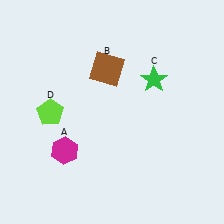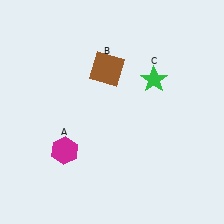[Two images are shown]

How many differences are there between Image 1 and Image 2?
There is 1 difference between the two images.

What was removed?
The lime pentagon (D) was removed in Image 2.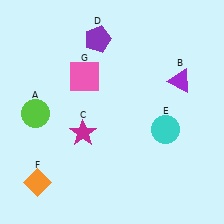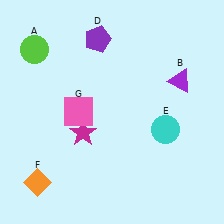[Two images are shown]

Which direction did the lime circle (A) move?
The lime circle (A) moved up.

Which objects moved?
The objects that moved are: the lime circle (A), the pink square (G).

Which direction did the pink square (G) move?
The pink square (G) moved down.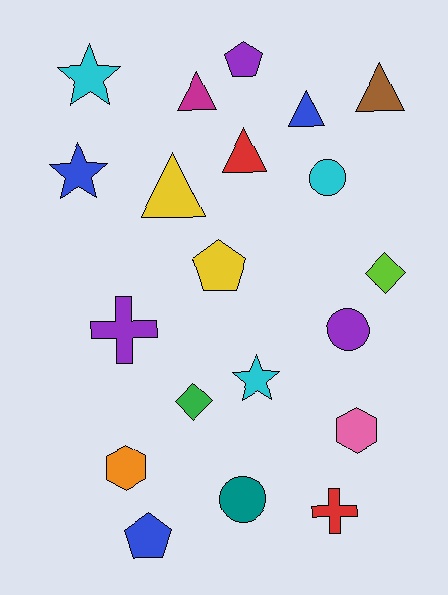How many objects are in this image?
There are 20 objects.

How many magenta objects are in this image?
There is 1 magenta object.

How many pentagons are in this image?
There are 3 pentagons.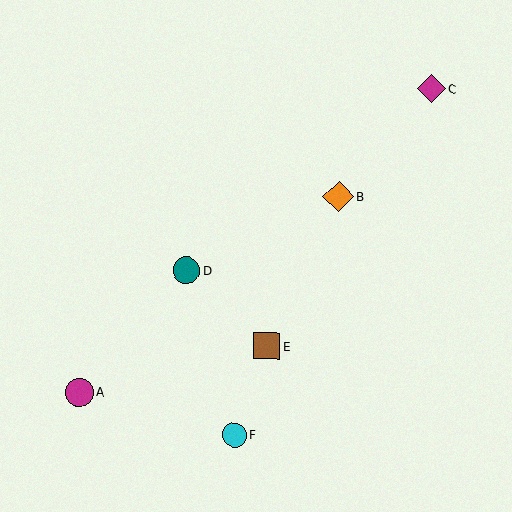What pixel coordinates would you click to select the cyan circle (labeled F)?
Click at (234, 435) to select the cyan circle F.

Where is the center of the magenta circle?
The center of the magenta circle is at (79, 392).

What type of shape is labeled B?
Shape B is an orange diamond.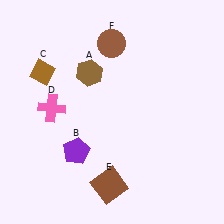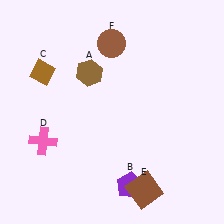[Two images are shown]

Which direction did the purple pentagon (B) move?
The purple pentagon (B) moved right.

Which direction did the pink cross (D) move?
The pink cross (D) moved down.